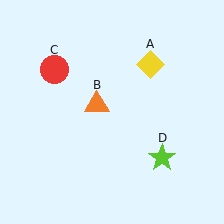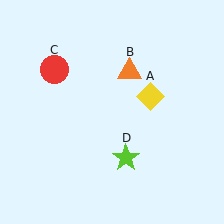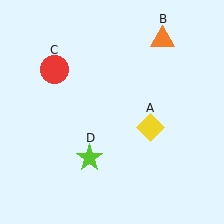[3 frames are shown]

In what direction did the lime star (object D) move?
The lime star (object D) moved left.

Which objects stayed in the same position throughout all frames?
Red circle (object C) remained stationary.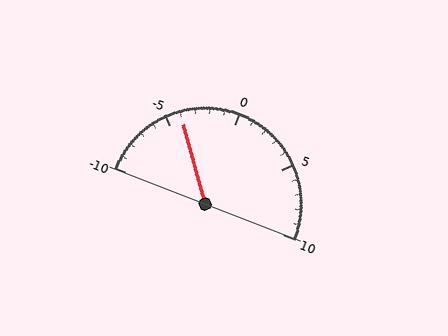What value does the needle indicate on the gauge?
The needle indicates approximately -4.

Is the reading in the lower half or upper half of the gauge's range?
The reading is in the lower half of the range (-10 to 10).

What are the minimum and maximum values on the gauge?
The gauge ranges from -10 to 10.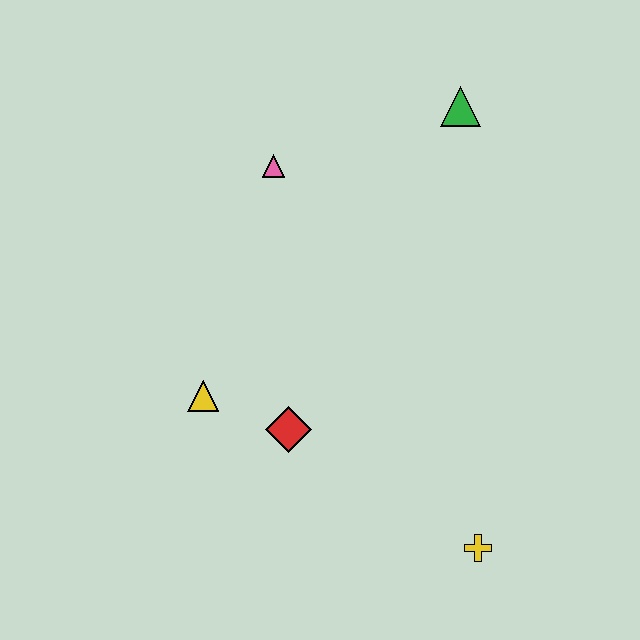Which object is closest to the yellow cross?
The red diamond is closest to the yellow cross.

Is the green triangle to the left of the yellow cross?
Yes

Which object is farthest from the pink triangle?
The yellow cross is farthest from the pink triangle.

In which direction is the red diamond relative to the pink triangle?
The red diamond is below the pink triangle.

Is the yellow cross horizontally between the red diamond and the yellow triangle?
No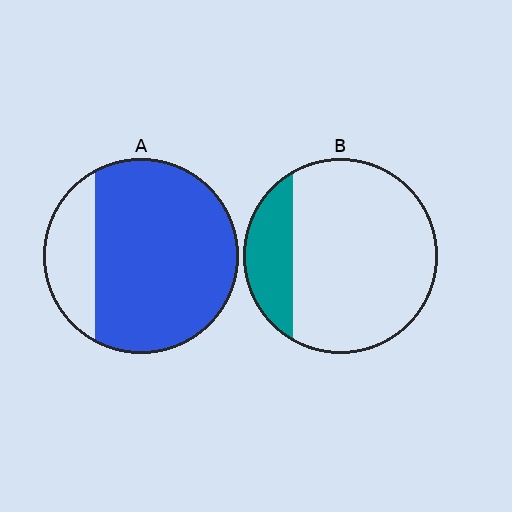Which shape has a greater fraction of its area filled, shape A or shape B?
Shape A.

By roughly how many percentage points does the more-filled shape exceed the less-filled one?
By roughly 60 percentage points (A over B).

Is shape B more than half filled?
No.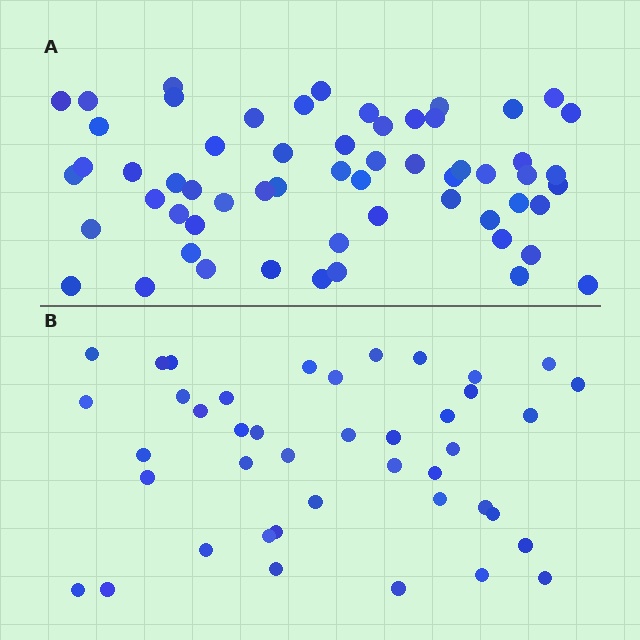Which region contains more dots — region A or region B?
Region A (the top region) has more dots.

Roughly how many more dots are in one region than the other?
Region A has approximately 15 more dots than region B.